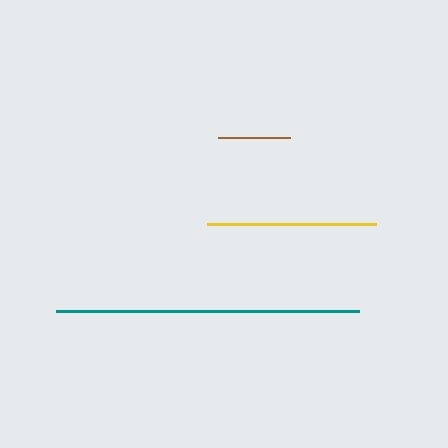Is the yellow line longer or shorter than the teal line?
The teal line is longer than the yellow line.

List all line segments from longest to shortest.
From longest to shortest: teal, yellow, brown.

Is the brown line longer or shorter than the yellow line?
The yellow line is longer than the brown line.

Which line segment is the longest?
The teal line is the longest at approximately 304 pixels.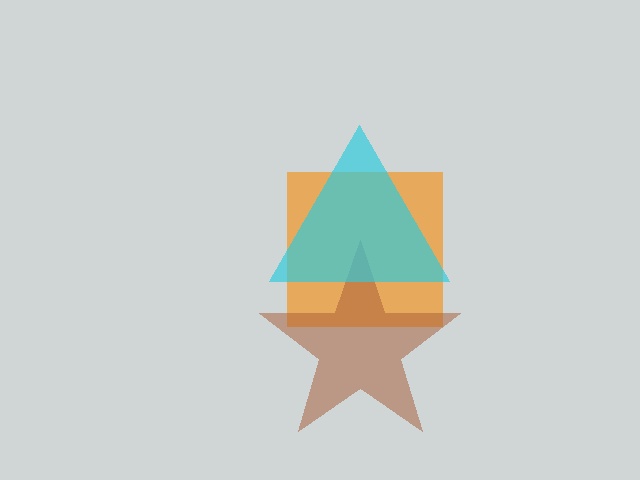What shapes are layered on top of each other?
The layered shapes are: an orange square, a brown star, a cyan triangle.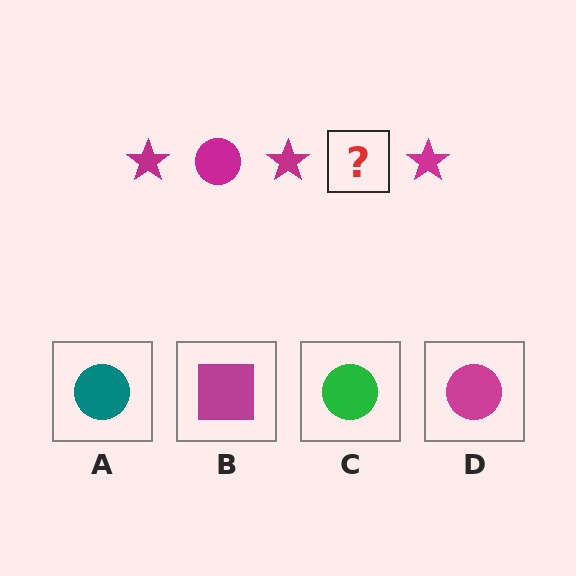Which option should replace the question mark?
Option D.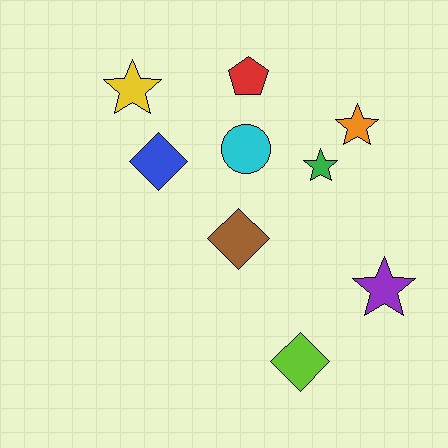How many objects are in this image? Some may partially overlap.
There are 9 objects.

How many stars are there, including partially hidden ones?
There are 4 stars.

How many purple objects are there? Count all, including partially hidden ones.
There is 1 purple object.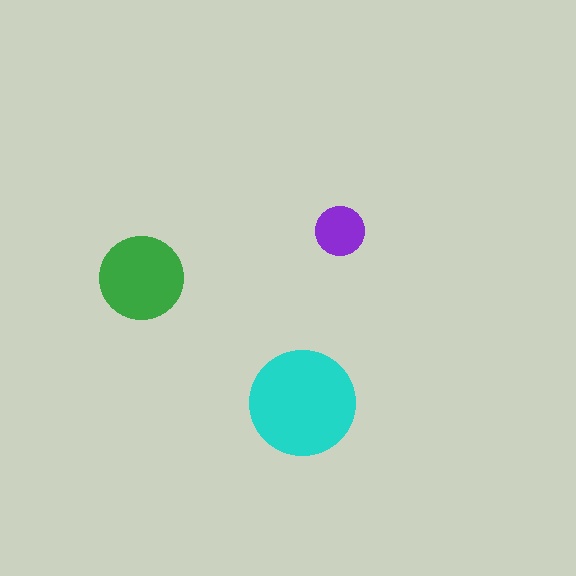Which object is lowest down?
The cyan circle is bottommost.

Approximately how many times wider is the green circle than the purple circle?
About 1.5 times wider.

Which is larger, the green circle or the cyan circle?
The cyan one.